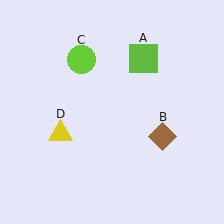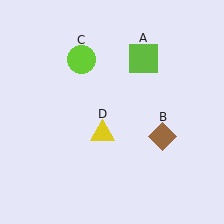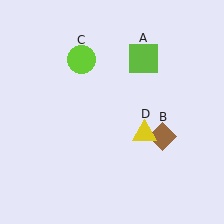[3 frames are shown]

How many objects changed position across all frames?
1 object changed position: yellow triangle (object D).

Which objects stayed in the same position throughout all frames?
Lime square (object A) and brown diamond (object B) and lime circle (object C) remained stationary.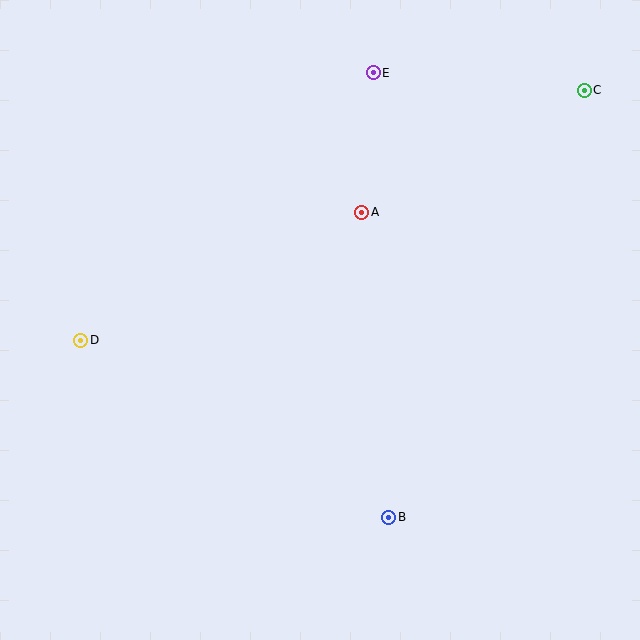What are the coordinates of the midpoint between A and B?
The midpoint between A and B is at (375, 365).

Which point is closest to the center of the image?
Point A at (362, 212) is closest to the center.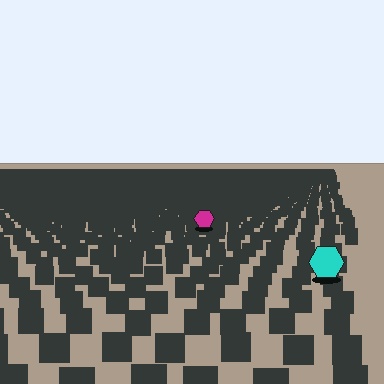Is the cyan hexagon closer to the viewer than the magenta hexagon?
Yes. The cyan hexagon is closer — you can tell from the texture gradient: the ground texture is coarser near it.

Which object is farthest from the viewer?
The magenta hexagon is farthest from the viewer. It appears smaller and the ground texture around it is denser.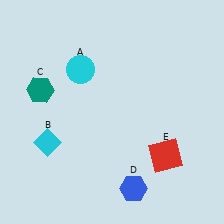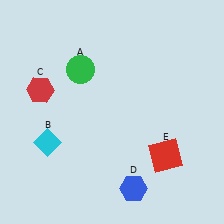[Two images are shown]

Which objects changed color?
A changed from cyan to green. C changed from teal to red.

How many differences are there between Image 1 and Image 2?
There are 2 differences between the two images.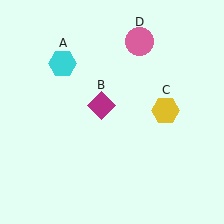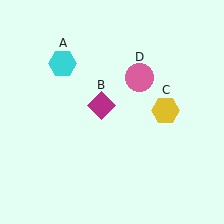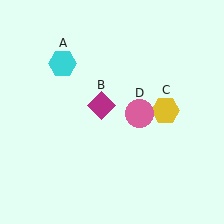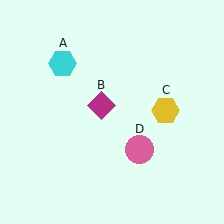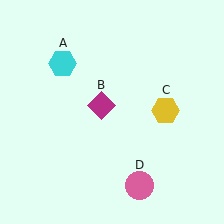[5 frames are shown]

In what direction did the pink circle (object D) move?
The pink circle (object D) moved down.